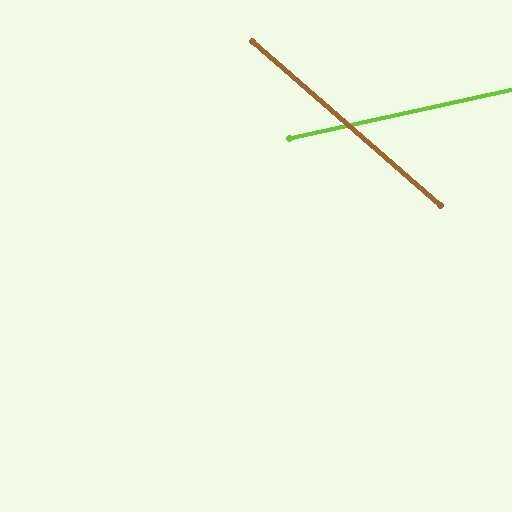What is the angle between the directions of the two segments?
Approximately 53 degrees.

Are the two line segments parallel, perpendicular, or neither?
Neither parallel nor perpendicular — they differ by about 53°.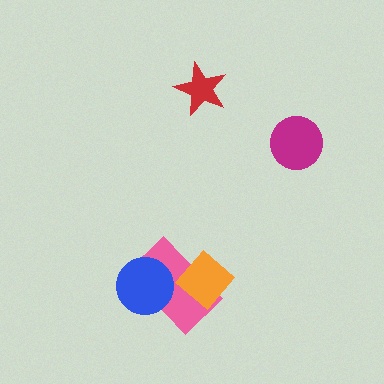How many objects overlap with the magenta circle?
0 objects overlap with the magenta circle.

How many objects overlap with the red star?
0 objects overlap with the red star.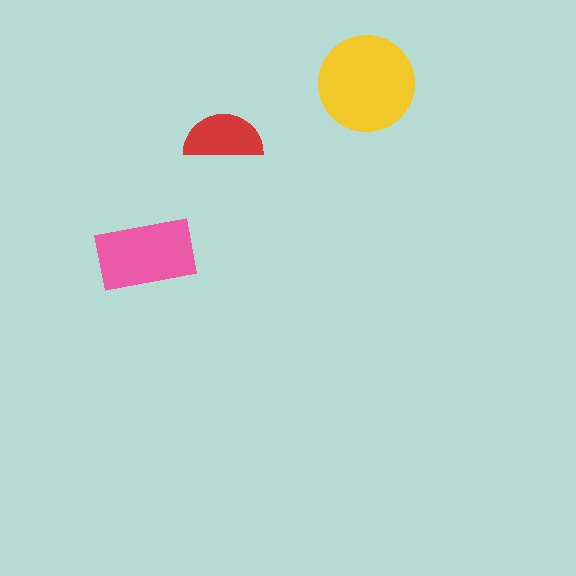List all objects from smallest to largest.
The red semicircle, the pink rectangle, the yellow circle.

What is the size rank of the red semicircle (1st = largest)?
3rd.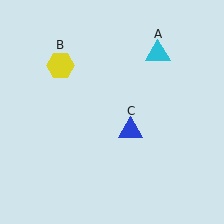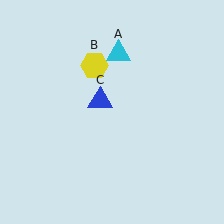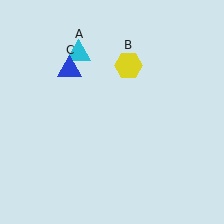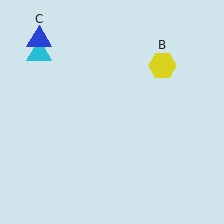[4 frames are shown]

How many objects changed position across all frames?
3 objects changed position: cyan triangle (object A), yellow hexagon (object B), blue triangle (object C).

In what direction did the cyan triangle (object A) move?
The cyan triangle (object A) moved left.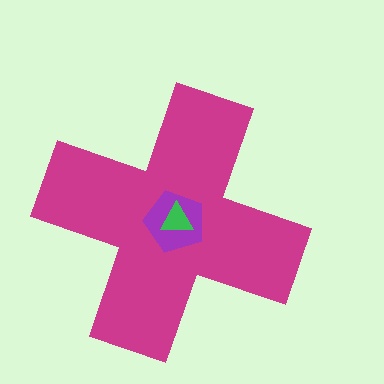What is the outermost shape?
The magenta cross.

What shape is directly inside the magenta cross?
The purple pentagon.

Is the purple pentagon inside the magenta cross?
Yes.